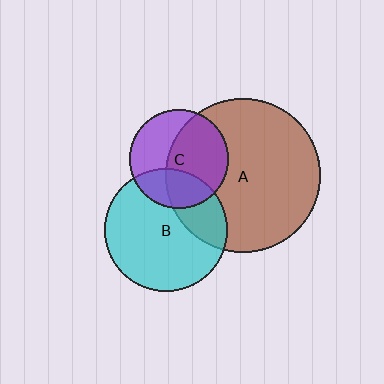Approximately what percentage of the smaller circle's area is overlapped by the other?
Approximately 60%.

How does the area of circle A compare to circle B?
Approximately 1.6 times.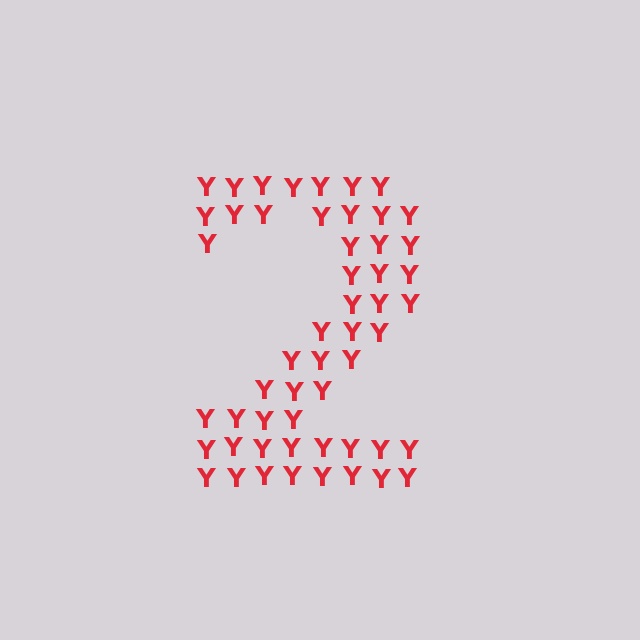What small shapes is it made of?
It is made of small letter Y's.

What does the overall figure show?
The overall figure shows the digit 2.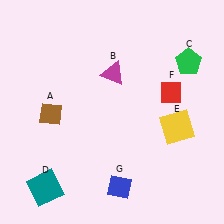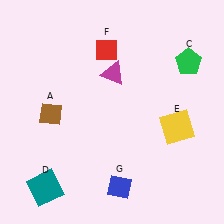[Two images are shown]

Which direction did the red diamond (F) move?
The red diamond (F) moved left.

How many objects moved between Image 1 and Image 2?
1 object moved between the two images.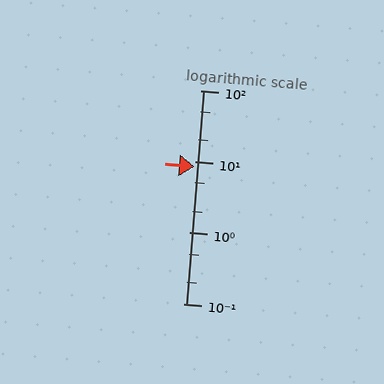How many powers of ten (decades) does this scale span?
The scale spans 3 decades, from 0.1 to 100.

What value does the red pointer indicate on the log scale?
The pointer indicates approximately 8.5.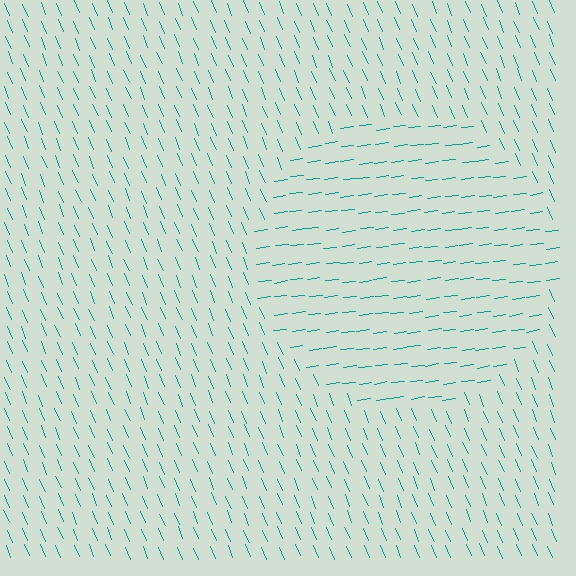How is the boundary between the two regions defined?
The boundary is defined purely by a change in line orientation (approximately 75 degrees difference). All lines are the same color and thickness.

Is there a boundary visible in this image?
Yes, there is a texture boundary formed by a change in line orientation.